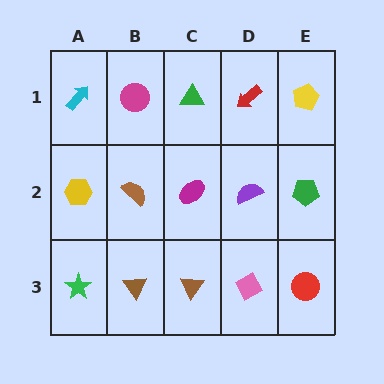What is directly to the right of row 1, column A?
A magenta circle.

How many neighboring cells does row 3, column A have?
2.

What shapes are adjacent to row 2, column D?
A red arrow (row 1, column D), a pink diamond (row 3, column D), a magenta ellipse (row 2, column C), a green pentagon (row 2, column E).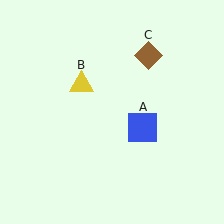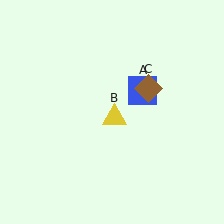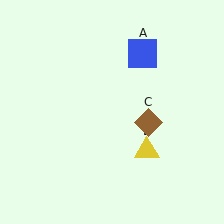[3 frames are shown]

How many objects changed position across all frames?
3 objects changed position: blue square (object A), yellow triangle (object B), brown diamond (object C).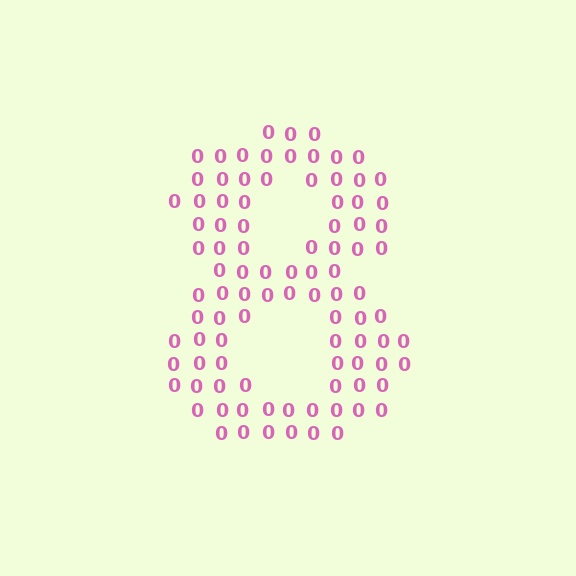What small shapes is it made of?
It is made of small digit 0's.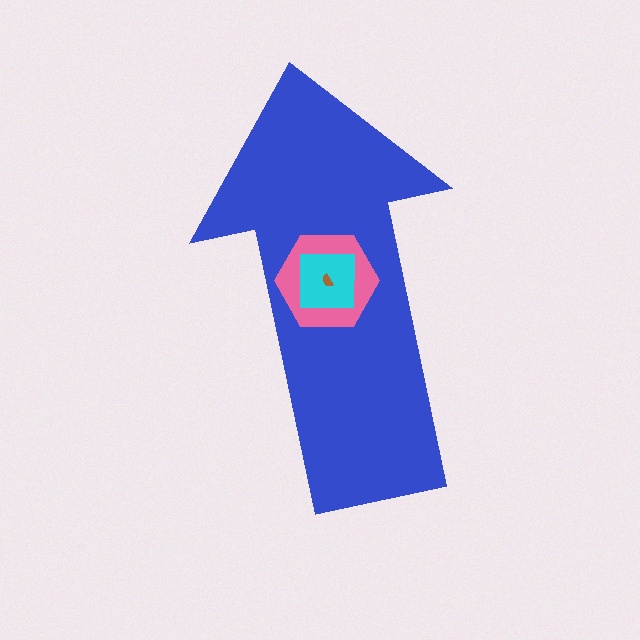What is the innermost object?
The brown semicircle.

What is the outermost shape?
The blue arrow.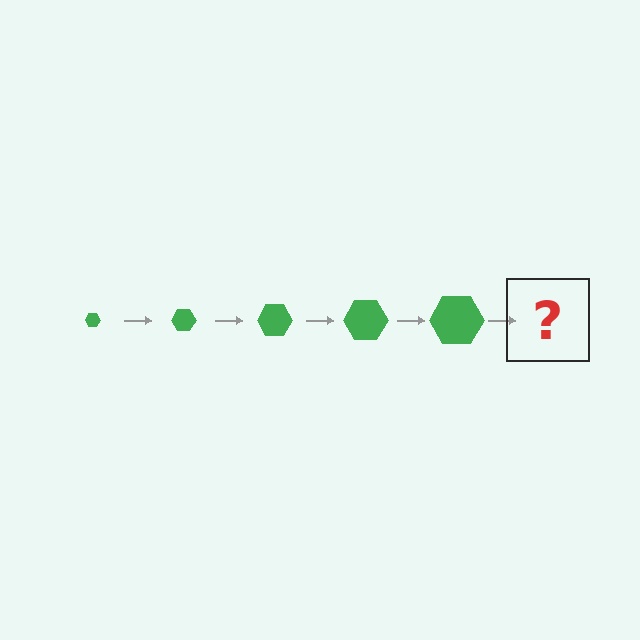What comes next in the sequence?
The next element should be a green hexagon, larger than the previous one.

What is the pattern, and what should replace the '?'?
The pattern is that the hexagon gets progressively larger each step. The '?' should be a green hexagon, larger than the previous one.